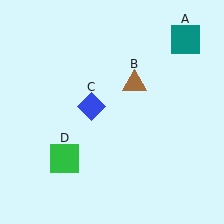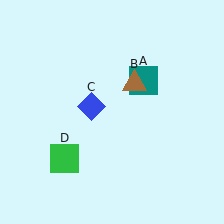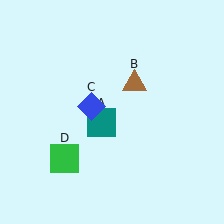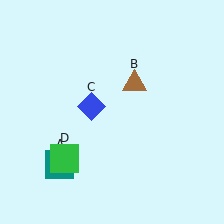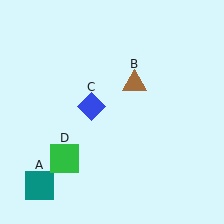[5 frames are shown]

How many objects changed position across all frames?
1 object changed position: teal square (object A).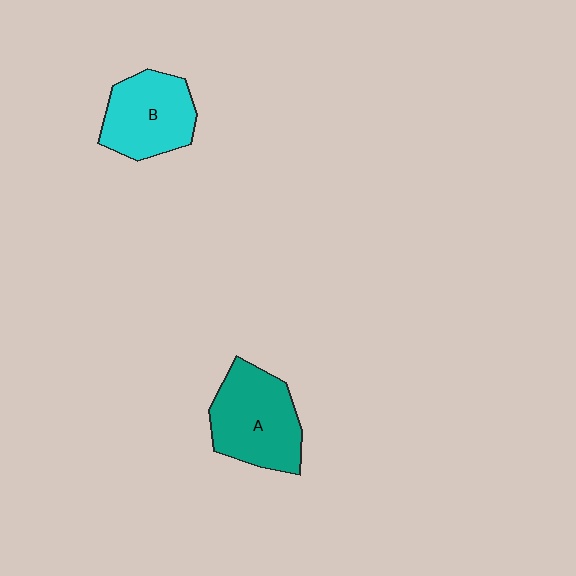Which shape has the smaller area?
Shape B (cyan).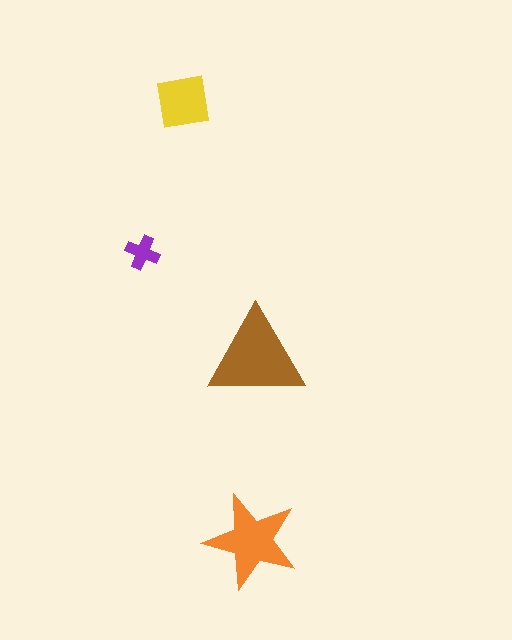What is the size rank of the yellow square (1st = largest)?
3rd.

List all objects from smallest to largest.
The purple cross, the yellow square, the orange star, the brown triangle.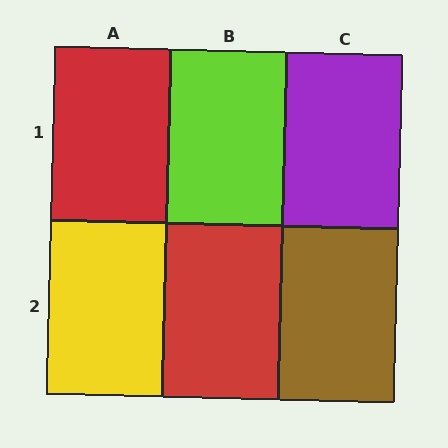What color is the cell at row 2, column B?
Red.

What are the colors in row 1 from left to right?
Red, lime, purple.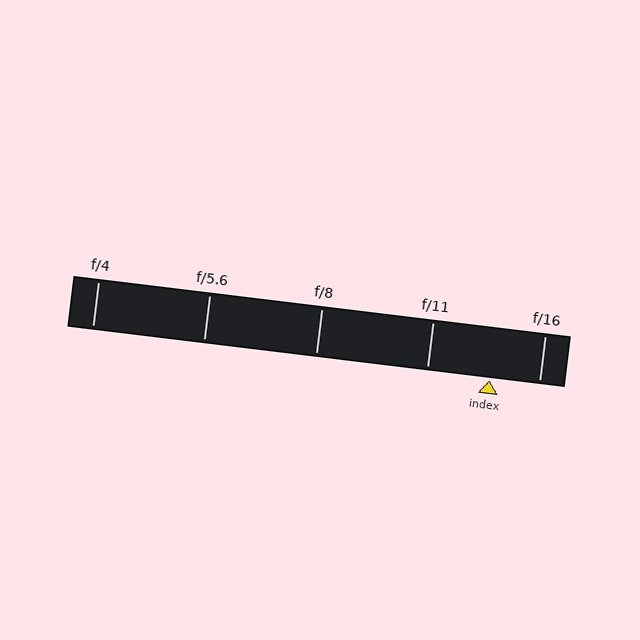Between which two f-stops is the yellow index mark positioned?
The index mark is between f/11 and f/16.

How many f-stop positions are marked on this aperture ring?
There are 5 f-stop positions marked.